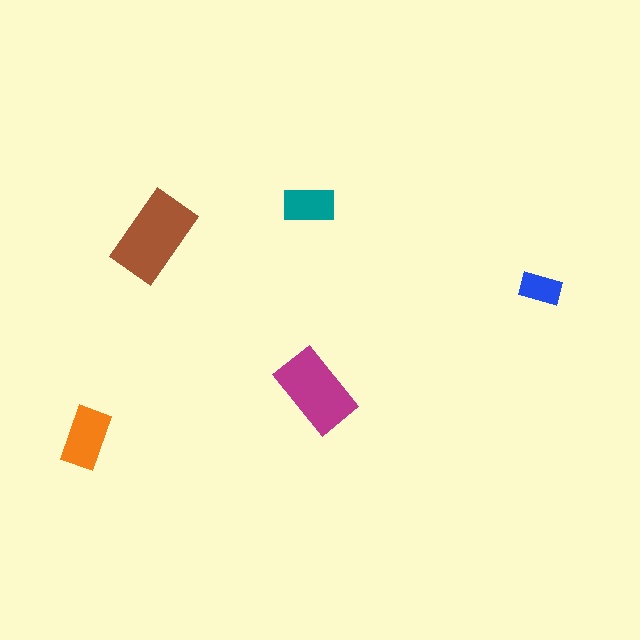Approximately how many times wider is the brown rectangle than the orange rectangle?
About 1.5 times wider.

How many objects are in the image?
There are 5 objects in the image.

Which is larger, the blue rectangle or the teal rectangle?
The teal one.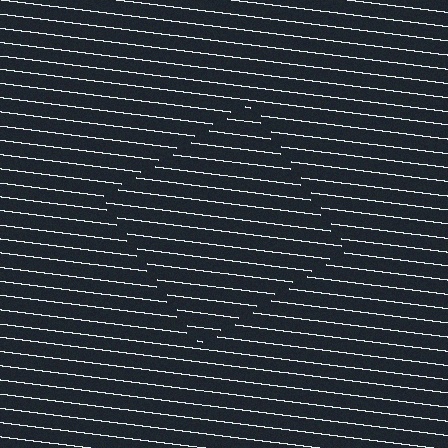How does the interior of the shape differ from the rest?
The interior of the shape contains the same grating, shifted by half a period — the contour is defined by the phase discontinuity where line-ends from the inner and outer gratings abut.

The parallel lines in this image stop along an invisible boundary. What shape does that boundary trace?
An illusory square. The interior of the shape contains the same grating, shifted by half a period — the contour is defined by the phase discontinuity where line-ends from the inner and outer gratings abut.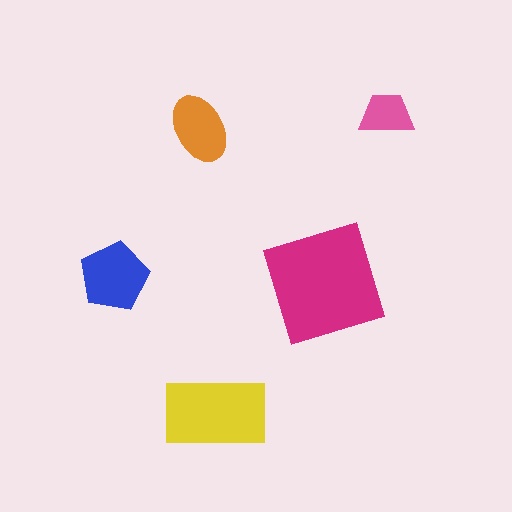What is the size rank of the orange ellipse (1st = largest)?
4th.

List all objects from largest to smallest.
The magenta square, the yellow rectangle, the blue pentagon, the orange ellipse, the pink trapezoid.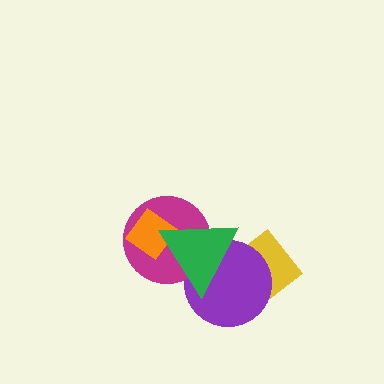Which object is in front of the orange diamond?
The green triangle is in front of the orange diamond.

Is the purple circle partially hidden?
Yes, it is partially covered by another shape.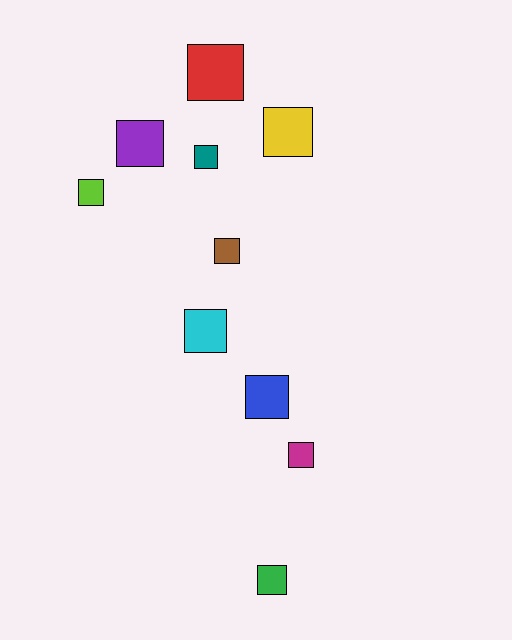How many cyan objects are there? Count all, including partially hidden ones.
There is 1 cyan object.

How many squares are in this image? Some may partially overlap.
There are 10 squares.